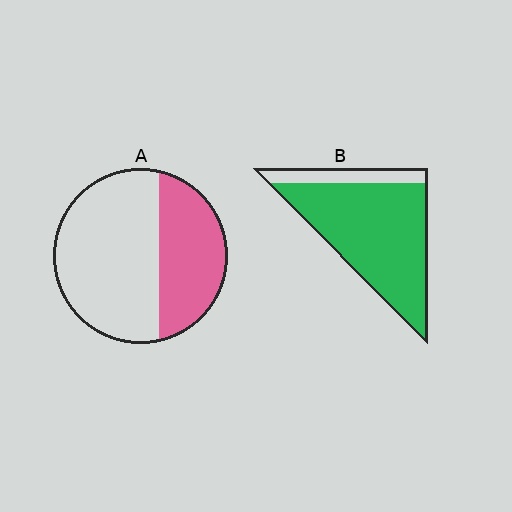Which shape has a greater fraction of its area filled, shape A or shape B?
Shape B.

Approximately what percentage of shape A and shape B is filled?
A is approximately 35% and B is approximately 85%.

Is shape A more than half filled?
No.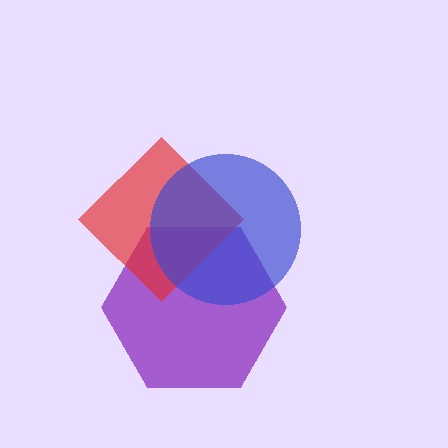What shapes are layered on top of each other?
The layered shapes are: a purple hexagon, a red diamond, a blue circle.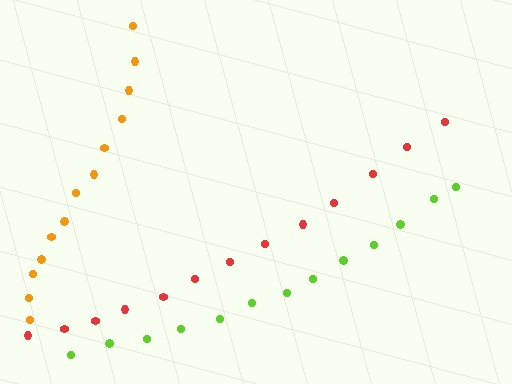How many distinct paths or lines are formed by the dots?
There are 3 distinct paths.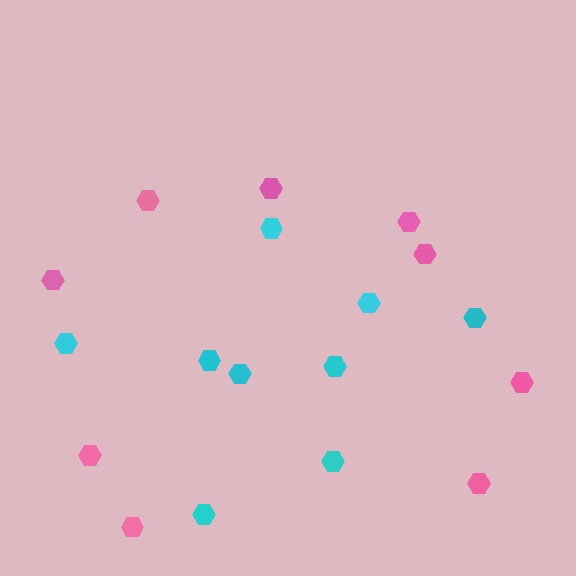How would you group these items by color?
There are 2 groups: one group of pink hexagons (9) and one group of cyan hexagons (9).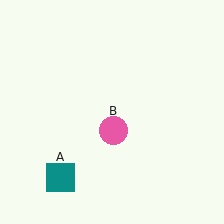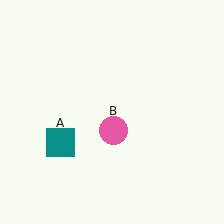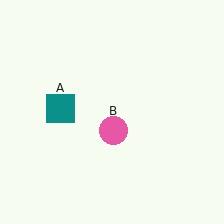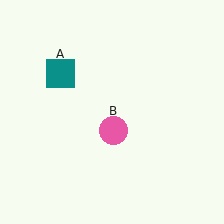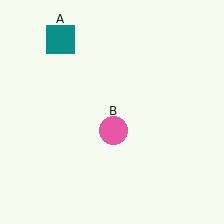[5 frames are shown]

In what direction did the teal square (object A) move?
The teal square (object A) moved up.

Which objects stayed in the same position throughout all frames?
Pink circle (object B) remained stationary.